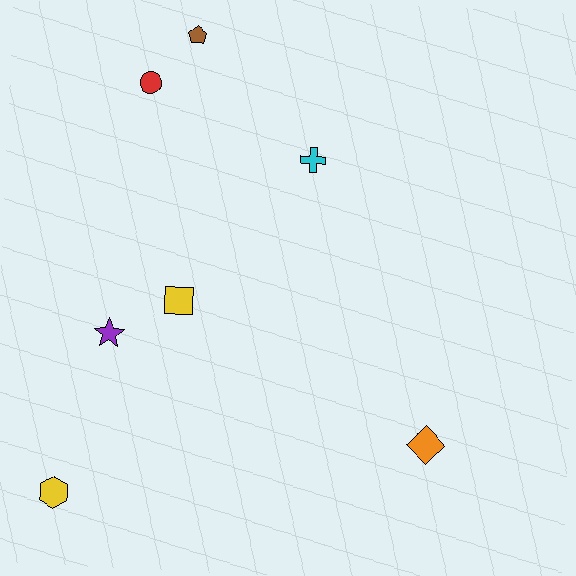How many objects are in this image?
There are 7 objects.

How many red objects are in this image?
There is 1 red object.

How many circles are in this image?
There is 1 circle.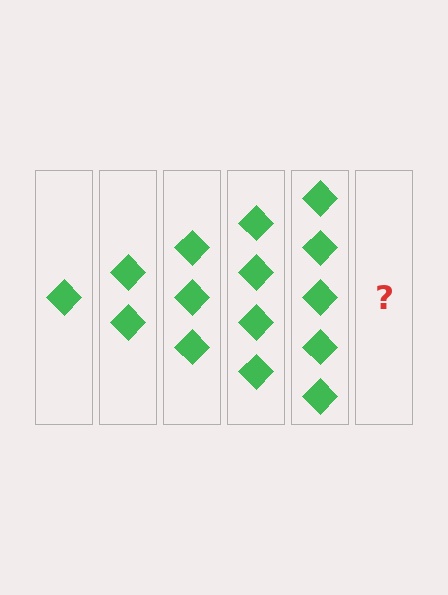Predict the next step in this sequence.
The next step is 6 diamonds.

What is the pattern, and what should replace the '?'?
The pattern is that each step adds one more diamond. The '?' should be 6 diamonds.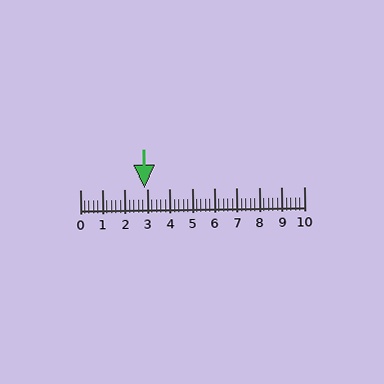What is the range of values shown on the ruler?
The ruler shows values from 0 to 10.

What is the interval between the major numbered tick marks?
The major tick marks are spaced 1 units apart.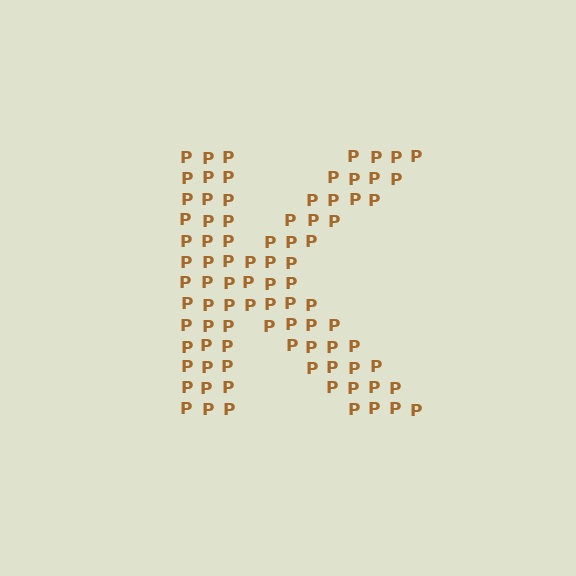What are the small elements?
The small elements are letter P's.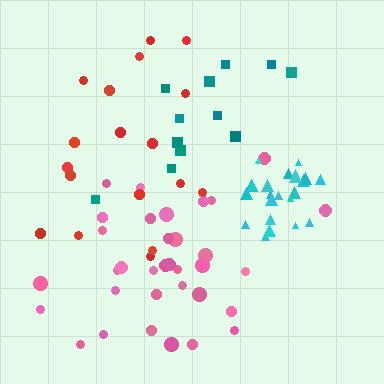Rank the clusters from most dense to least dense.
cyan, pink, teal, red.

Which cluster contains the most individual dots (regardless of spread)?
Pink (34).